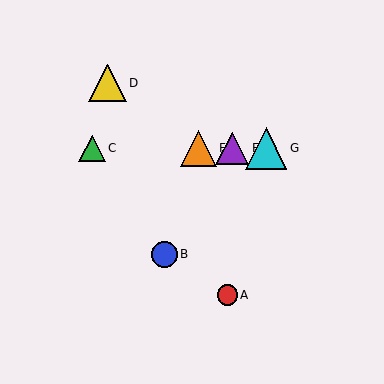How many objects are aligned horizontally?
4 objects (C, E, F, G) are aligned horizontally.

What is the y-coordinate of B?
Object B is at y≈254.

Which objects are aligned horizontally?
Objects C, E, F, G are aligned horizontally.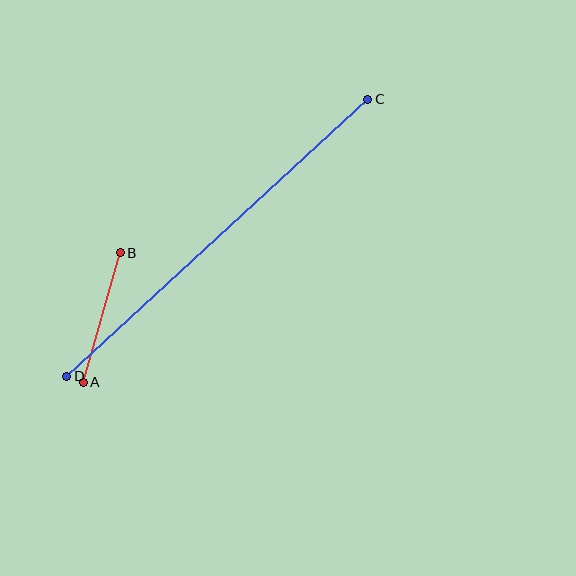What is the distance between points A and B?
The distance is approximately 134 pixels.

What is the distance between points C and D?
The distance is approximately 409 pixels.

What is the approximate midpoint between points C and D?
The midpoint is at approximately (217, 238) pixels.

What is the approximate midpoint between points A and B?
The midpoint is at approximately (102, 317) pixels.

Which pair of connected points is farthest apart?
Points C and D are farthest apart.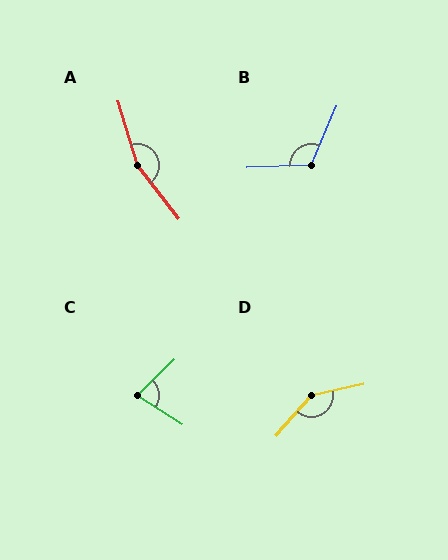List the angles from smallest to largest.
C (77°), B (116°), D (144°), A (159°).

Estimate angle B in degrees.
Approximately 116 degrees.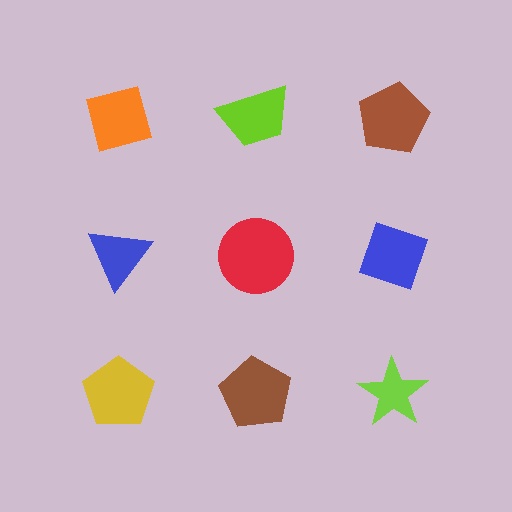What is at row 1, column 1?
An orange square.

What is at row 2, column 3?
A blue diamond.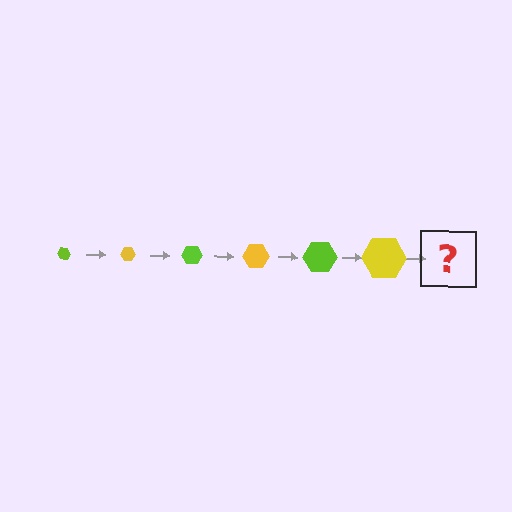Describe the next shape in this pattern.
It should be a lime hexagon, larger than the previous one.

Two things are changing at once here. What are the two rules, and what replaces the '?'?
The two rules are that the hexagon grows larger each step and the color cycles through lime and yellow. The '?' should be a lime hexagon, larger than the previous one.